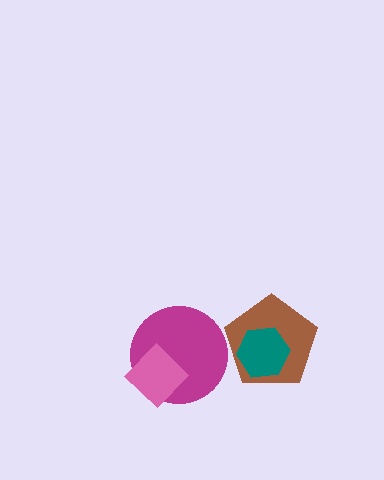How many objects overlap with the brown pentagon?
1 object overlaps with the brown pentagon.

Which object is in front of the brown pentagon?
The teal hexagon is in front of the brown pentagon.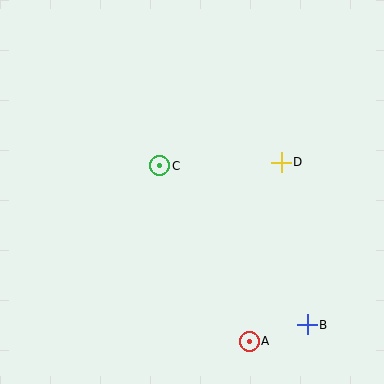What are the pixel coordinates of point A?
Point A is at (249, 341).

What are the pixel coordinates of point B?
Point B is at (307, 325).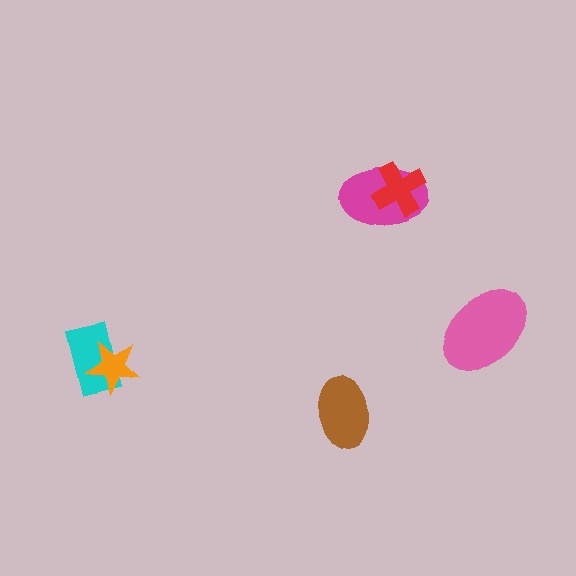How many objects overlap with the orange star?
1 object overlaps with the orange star.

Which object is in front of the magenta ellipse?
The red cross is in front of the magenta ellipse.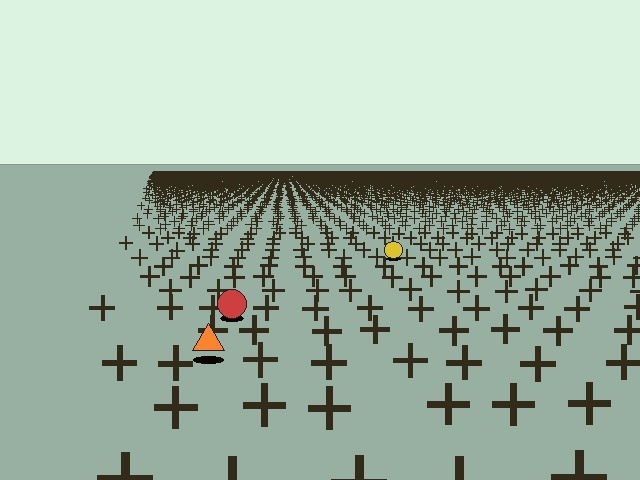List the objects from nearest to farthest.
From nearest to farthest: the orange triangle, the red circle, the yellow circle.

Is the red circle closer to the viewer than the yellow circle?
Yes. The red circle is closer — you can tell from the texture gradient: the ground texture is coarser near it.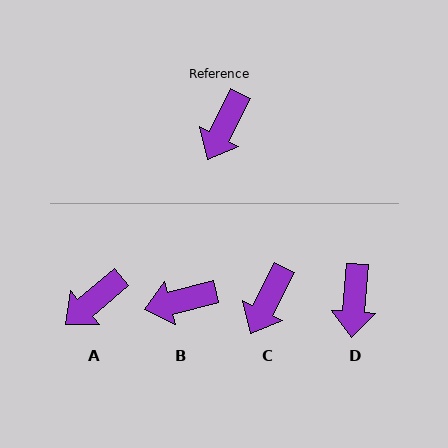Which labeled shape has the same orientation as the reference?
C.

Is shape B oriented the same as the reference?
No, it is off by about 49 degrees.